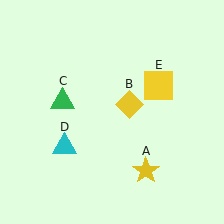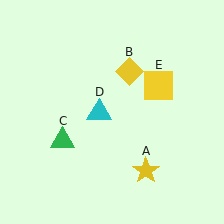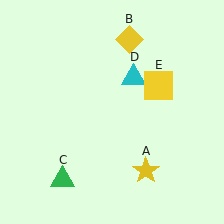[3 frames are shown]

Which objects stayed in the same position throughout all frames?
Yellow star (object A) and yellow square (object E) remained stationary.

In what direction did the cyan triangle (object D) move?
The cyan triangle (object D) moved up and to the right.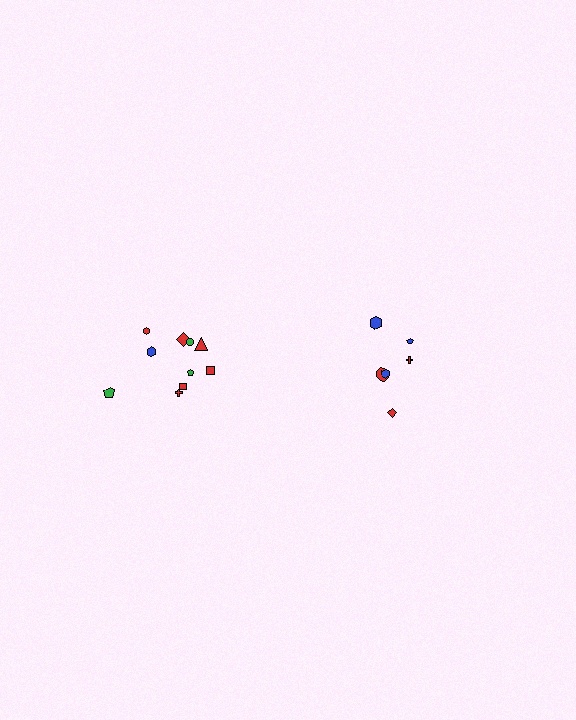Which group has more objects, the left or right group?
The left group.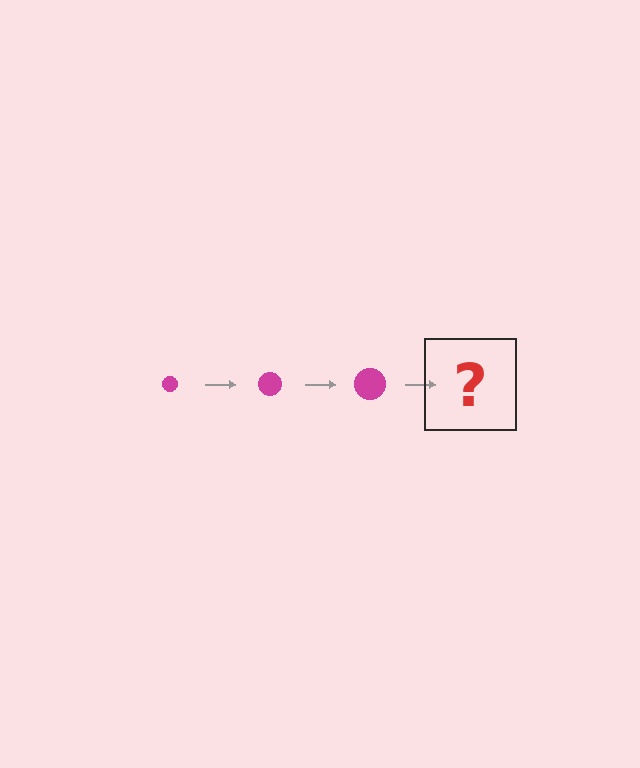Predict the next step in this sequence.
The next step is a magenta circle, larger than the previous one.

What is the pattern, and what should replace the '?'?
The pattern is that the circle gets progressively larger each step. The '?' should be a magenta circle, larger than the previous one.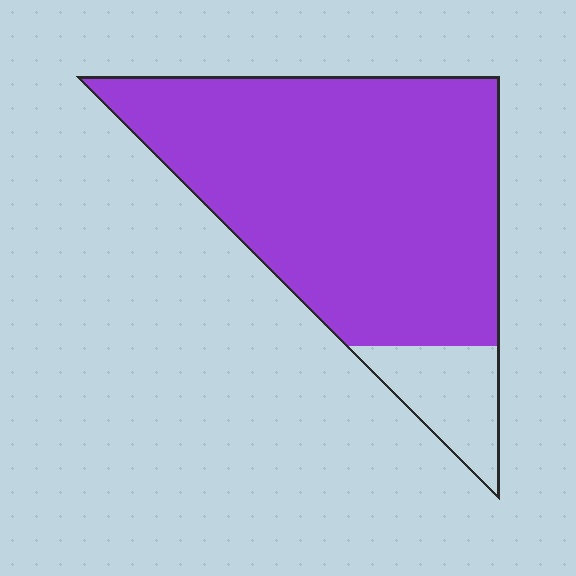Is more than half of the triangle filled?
Yes.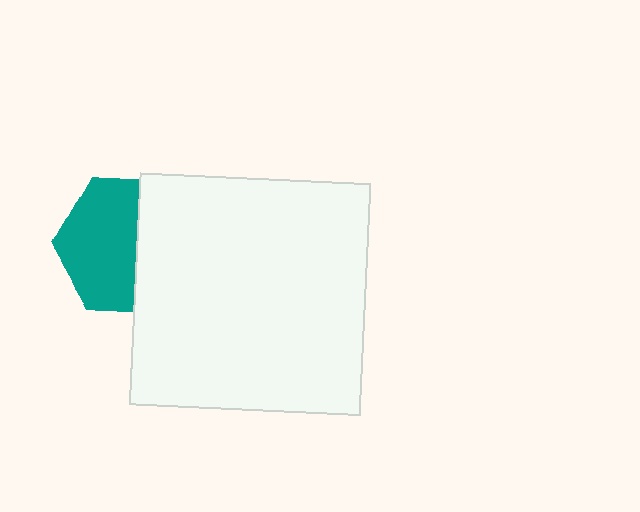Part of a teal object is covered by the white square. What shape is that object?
It is a hexagon.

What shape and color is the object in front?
The object in front is a white square.